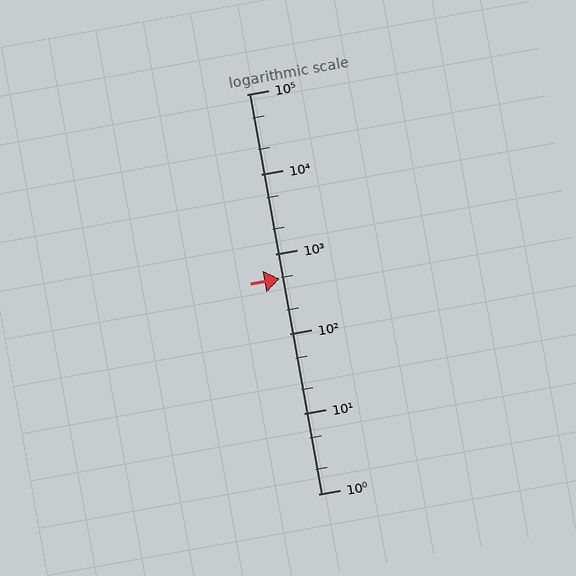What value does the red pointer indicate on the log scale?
The pointer indicates approximately 490.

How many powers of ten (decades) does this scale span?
The scale spans 5 decades, from 1 to 100000.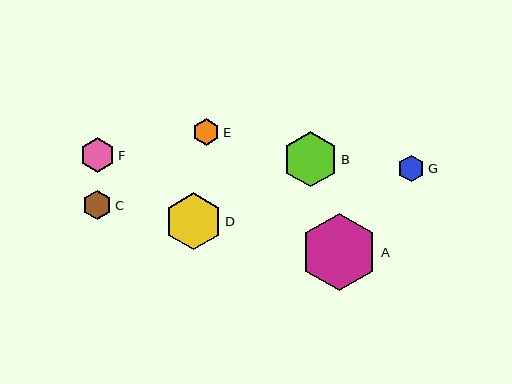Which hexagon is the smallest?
Hexagon G is the smallest with a size of approximately 27 pixels.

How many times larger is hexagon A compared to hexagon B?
Hexagon A is approximately 1.4 times the size of hexagon B.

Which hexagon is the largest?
Hexagon A is the largest with a size of approximately 78 pixels.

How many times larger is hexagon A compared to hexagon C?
Hexagon A is approximately 2.7 times the size of hexagon C.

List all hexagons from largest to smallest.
From largest to smallest: A, D, B, F, C, E, G.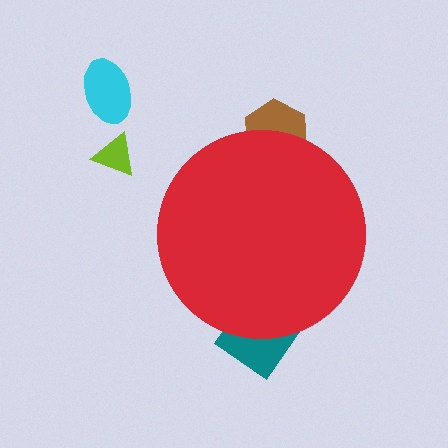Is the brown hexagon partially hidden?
Yes, the brown hexagon is partially hidden behind the red circle.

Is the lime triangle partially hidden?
No, the lime triangle is fully visible.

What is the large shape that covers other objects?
A red circle.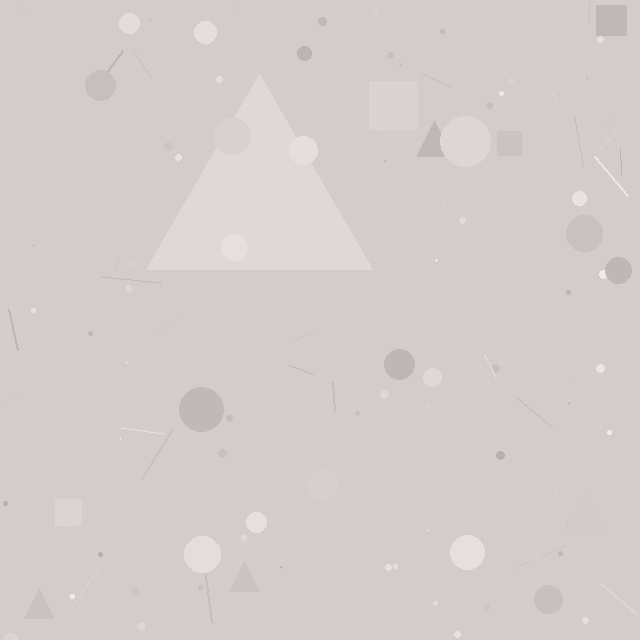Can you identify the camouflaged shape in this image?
The camouflaged shape is a triangle.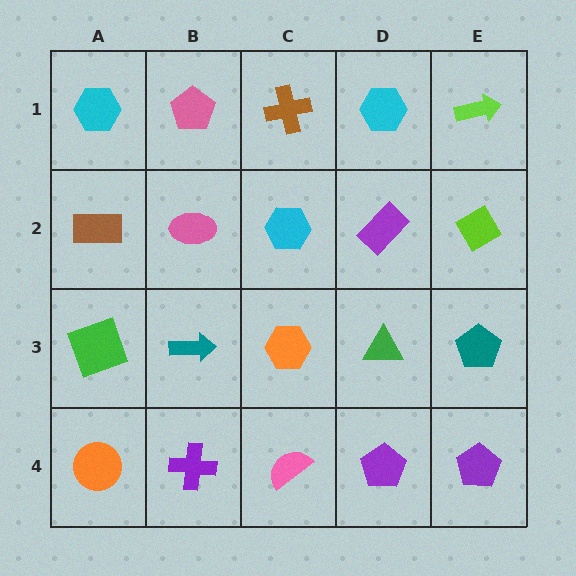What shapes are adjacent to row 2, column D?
A cyan hexagon (row 1, column D), a green triangle (row 3, column D), a cyan hexagon (row 2, column C), a lime diamond (row 2, column E).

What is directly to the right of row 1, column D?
A lime arrow.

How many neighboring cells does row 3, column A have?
3.